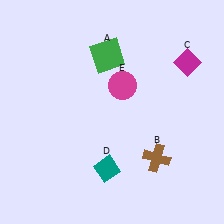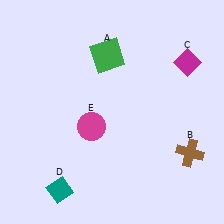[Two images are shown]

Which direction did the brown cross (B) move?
The brown cross (B) moved right.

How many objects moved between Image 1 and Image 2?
3 objects moved between the two images.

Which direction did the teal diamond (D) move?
The teal diamond (D) moved left.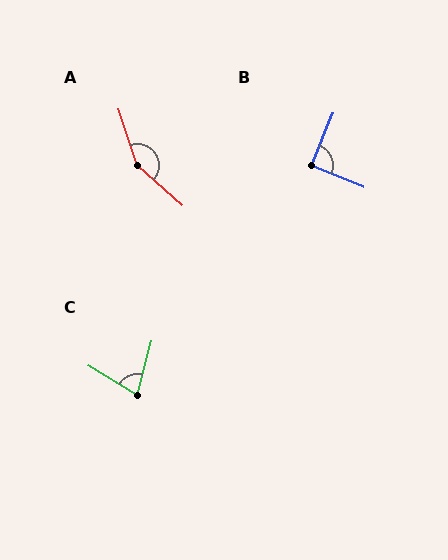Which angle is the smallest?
C, at approximately 74 degrees.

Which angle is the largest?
A, at approximately 150 degrees.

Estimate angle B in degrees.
Approximately 90 degrees.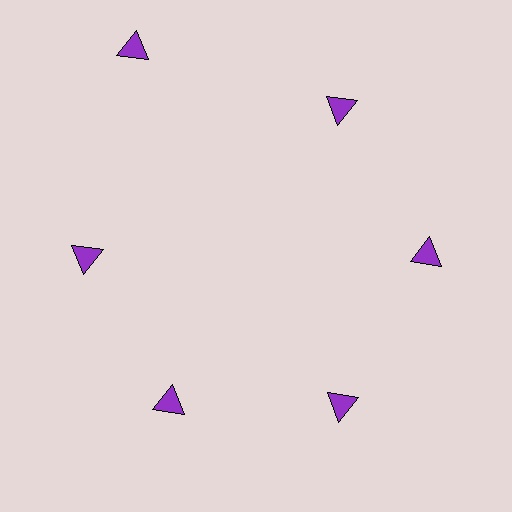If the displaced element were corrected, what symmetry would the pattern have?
It would have 6-fold rotational symmetry — the pattern would map onto itself every 60 degrees.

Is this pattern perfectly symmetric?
No. The 6 purple triangles are arranged in a ring, but one element near the 11 o'clock position is pushed outward from the center, breaking the 6-fold rotational symmetry.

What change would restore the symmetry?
The symmetry would be restored by moving it inward, back onto the ring so that all 6 triangles sit at equal angles and equal distance from the center.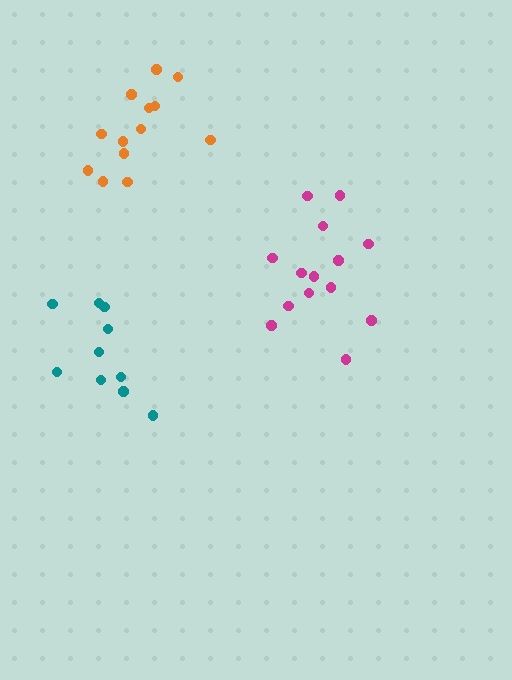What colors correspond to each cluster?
The clusters are colored: orange, teal, magenta.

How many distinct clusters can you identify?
There are 3 distinct clusters.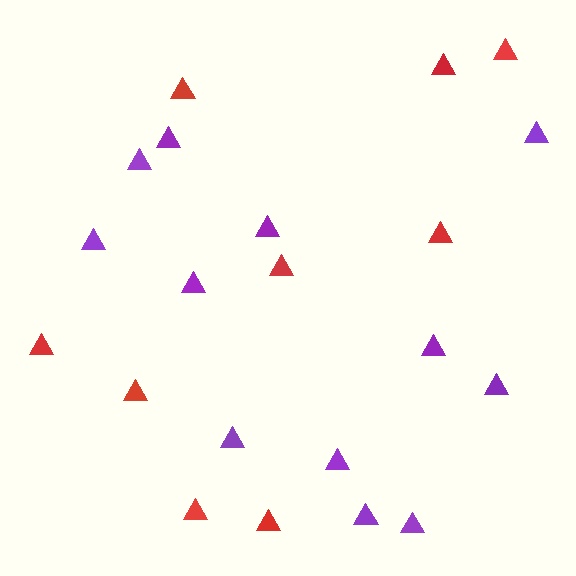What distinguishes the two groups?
There are 2 groups: one group of red triangles (9) and one group of purple triangles (12).